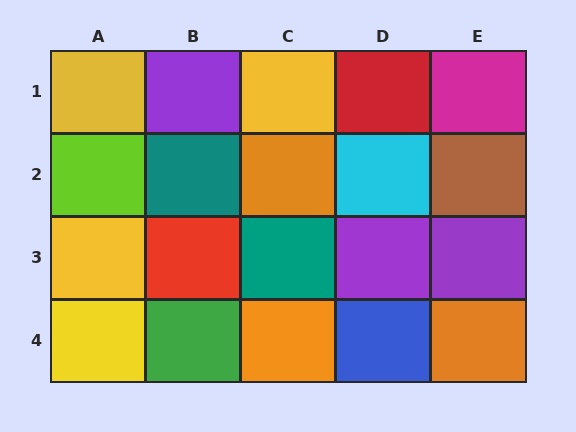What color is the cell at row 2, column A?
Lime.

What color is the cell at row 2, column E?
Brown.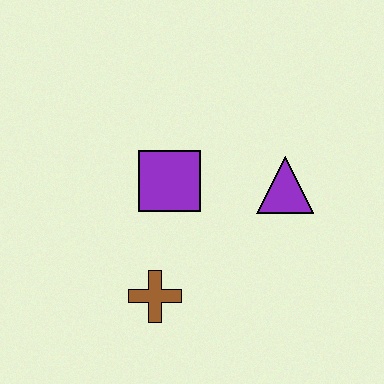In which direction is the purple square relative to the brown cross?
The purple square is above the brown cross.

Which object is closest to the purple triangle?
The purple square is closest to the purple triangle.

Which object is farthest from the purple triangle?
The brown cross is farthest from the purple triangle.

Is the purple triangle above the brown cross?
Yes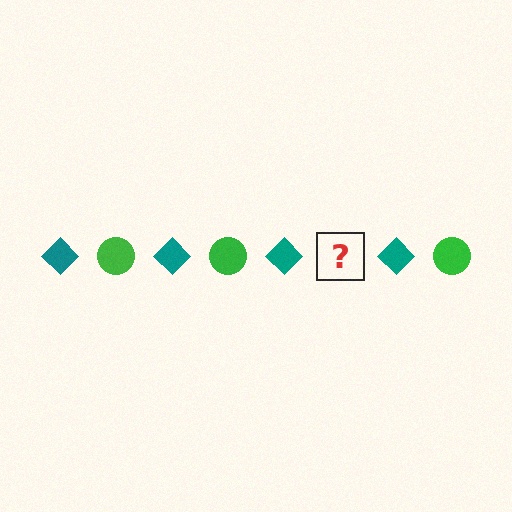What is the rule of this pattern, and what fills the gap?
The rule is that the pattern alternates between teal diamond and green circle. The gap should be filled with a green circle.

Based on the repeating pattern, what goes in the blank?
The blank should be a green circle.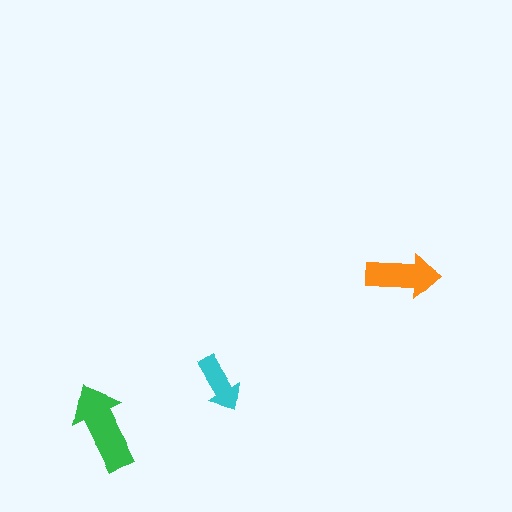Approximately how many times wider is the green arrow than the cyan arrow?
About 1.5 times wider.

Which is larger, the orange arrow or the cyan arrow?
The orange one.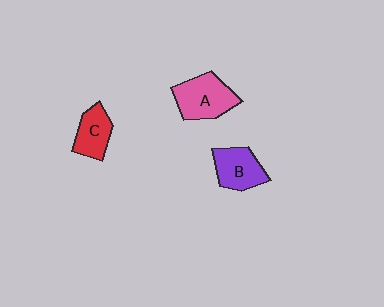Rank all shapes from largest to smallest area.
From largest to smallest: A (pink), B (purple), C (red).